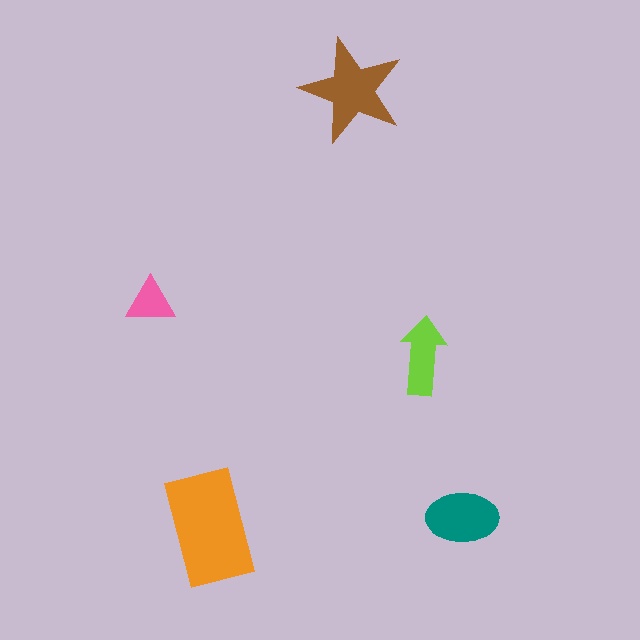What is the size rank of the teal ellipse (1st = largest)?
3rd.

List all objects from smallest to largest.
The pink triangle, the lime arrow, the teal ellipse, the brown star, the orange rectangle.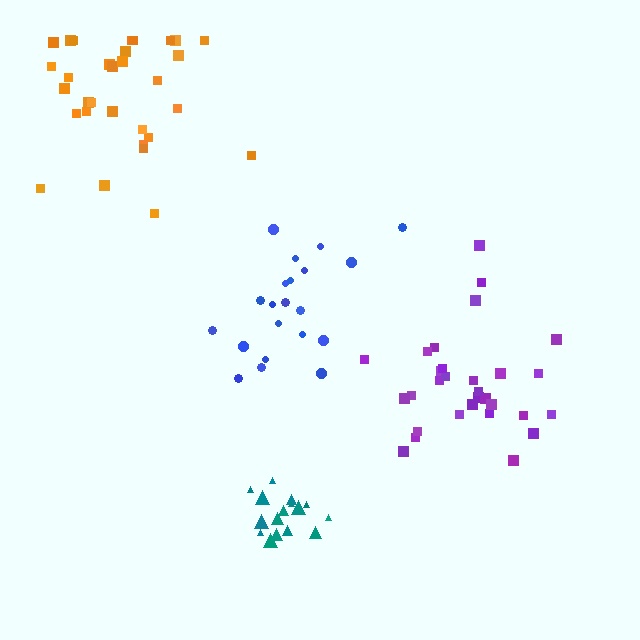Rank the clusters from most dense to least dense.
teal, purple, blue, orange.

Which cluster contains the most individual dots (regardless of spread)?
Orange (31).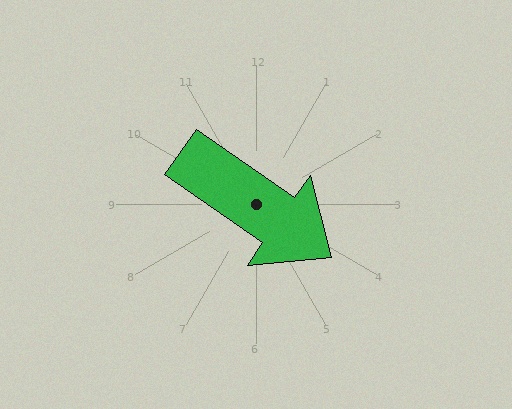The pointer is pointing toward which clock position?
Roughly 4 o'clock.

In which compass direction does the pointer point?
Southeast.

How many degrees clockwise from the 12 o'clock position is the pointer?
Approximately 125 degrees.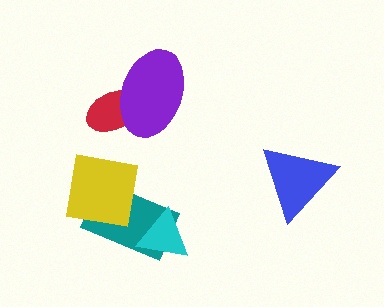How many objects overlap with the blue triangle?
0 objects overlap with the blue triangle.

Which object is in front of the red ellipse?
The purple ellipse is in front of the red ellipse.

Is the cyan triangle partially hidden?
No, no other shape covers it.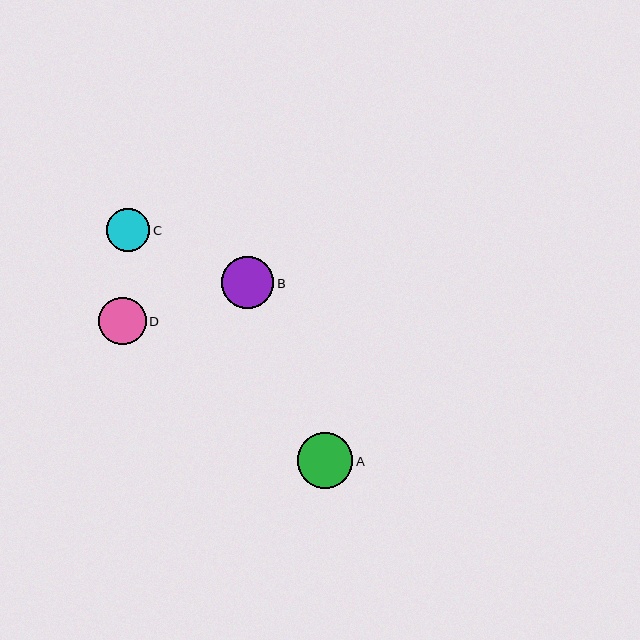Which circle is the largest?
Circle A is the largest with a size of approximately 56 pixels.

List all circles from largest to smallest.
From largest to smallest: A, B, D, C.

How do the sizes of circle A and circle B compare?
Circle A and circle B are approximately the same size.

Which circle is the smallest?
Circle C is the smallest with a size of approximately 43 pixels.